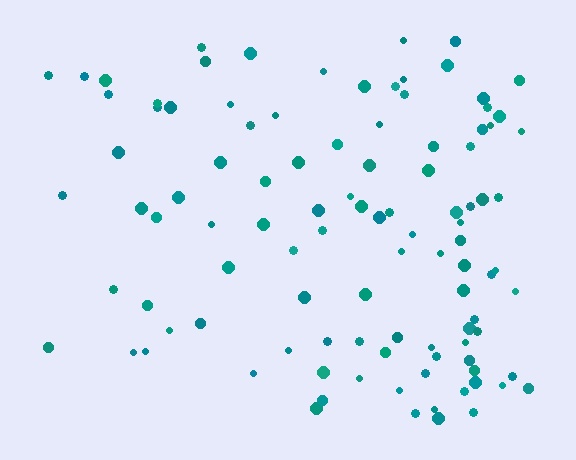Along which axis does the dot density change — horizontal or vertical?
Horizontal.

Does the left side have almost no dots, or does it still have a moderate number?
Still a moderate number, just noticeably fewer than the right.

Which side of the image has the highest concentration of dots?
The right.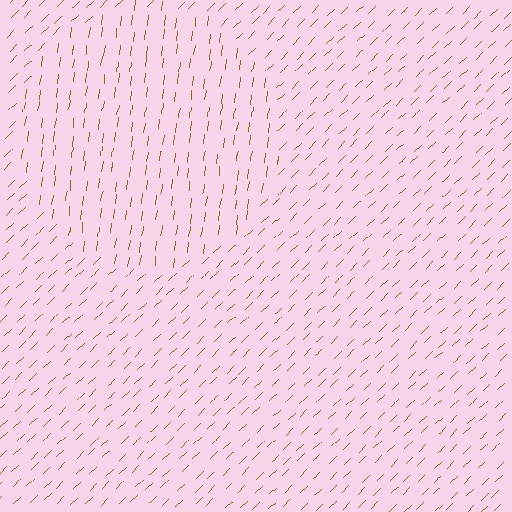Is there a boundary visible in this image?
Yes, there is a texture boundary formed by a change in line orientation.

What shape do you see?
I see a circle.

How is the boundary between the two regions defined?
The boundary is defined purely by a change in line orientation (approximately 38 degrees difference). All lines are the same color and thickness.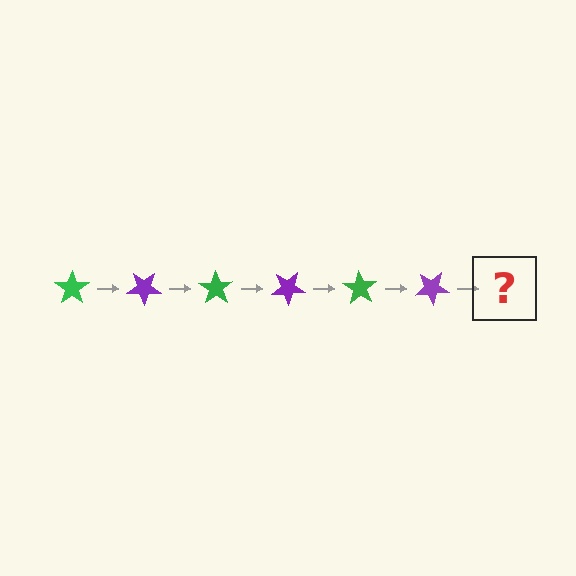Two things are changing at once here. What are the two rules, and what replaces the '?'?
The two rules are that it rotates 35 degrees each step and the color cycles through green and purple. The '?' should be a green star, rotated 210 degrees from the start.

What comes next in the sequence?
The next element should be a green star, rotated 210 degrees from the start.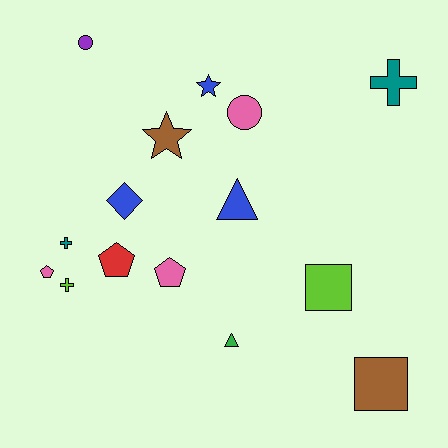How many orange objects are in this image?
There are no orange objects.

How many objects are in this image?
There are 15 objects.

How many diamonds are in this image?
There is 1 diamond.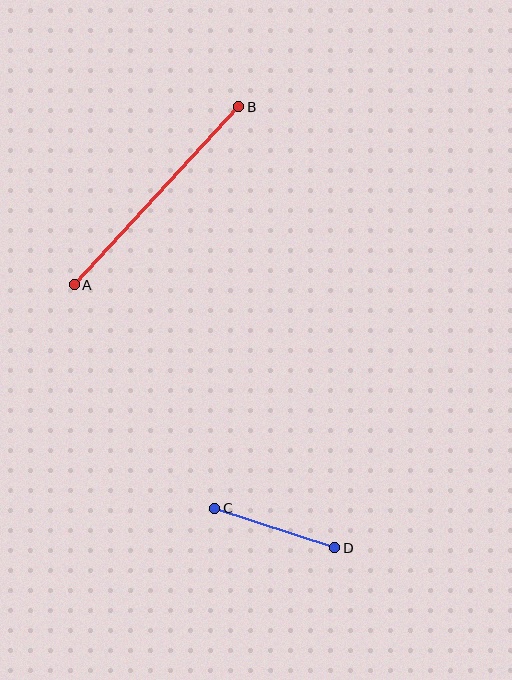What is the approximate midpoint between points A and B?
The midpoint is at approximately (157, 196) pixels.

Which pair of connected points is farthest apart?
Points A and B are farthest apart.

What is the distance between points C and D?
The distance is approximately 127 pixels.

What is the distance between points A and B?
The distance is approximately 242 pixels.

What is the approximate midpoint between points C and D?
The midpoint is at approximately (275, 528) pixels.